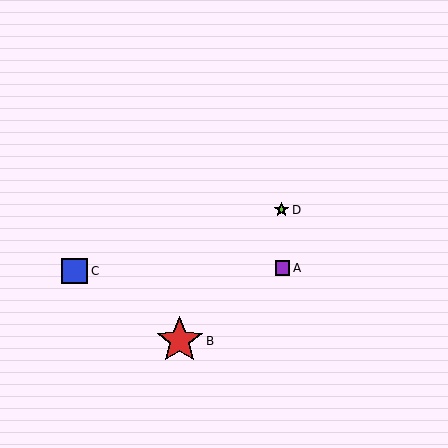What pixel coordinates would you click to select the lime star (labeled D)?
Click at (281, 210) to select the lime star D.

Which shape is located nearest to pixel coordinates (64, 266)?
The blue square (labeled C) at (75, 271) is nearest to that location.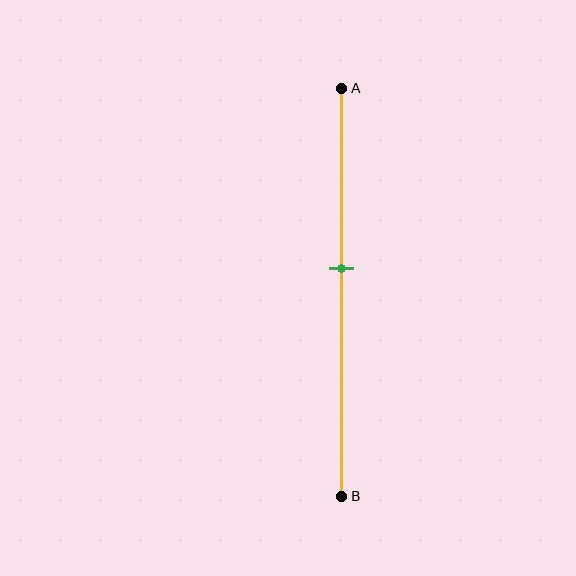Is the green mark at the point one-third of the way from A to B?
No, the mark is at about 45% from A, not at the 33% one-third point.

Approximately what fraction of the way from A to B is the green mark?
The green mark is approximately 45% of the way from A to B.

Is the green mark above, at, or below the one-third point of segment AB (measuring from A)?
The green mark is below the one-third point of segment AB.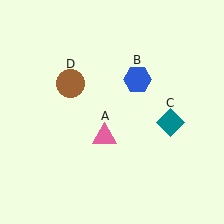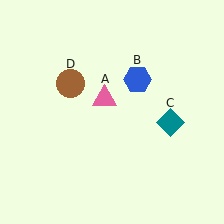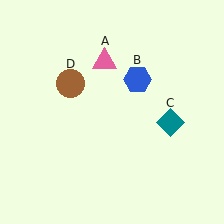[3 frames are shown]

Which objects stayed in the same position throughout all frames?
Blue hexagon (object B) and teal diamond (object C) and brown circle (object D) remained stationary.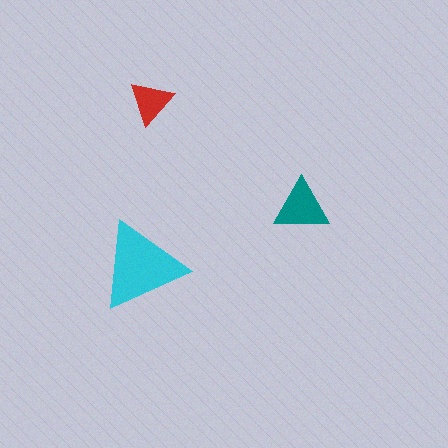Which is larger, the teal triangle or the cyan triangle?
The cyan one.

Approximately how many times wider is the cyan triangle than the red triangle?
About 2 times wider.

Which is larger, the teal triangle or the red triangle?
The teal one.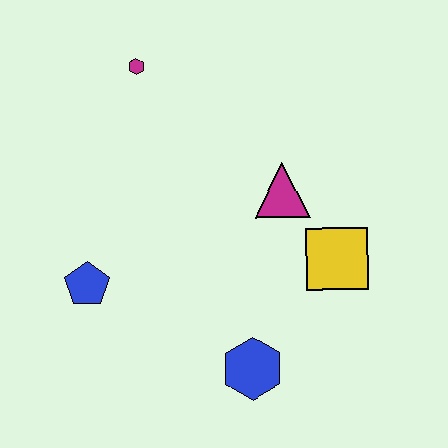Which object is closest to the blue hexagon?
The yellow square is closest to the blue hexagon.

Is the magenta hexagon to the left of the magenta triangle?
Yes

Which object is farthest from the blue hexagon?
The magenta hexagon is farthest from the blue hexagon.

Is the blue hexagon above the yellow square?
No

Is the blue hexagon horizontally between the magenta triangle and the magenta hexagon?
Yes